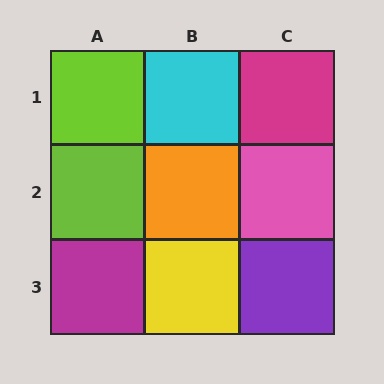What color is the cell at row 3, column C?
Purple.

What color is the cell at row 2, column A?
Lime.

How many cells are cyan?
1 cell is cyan.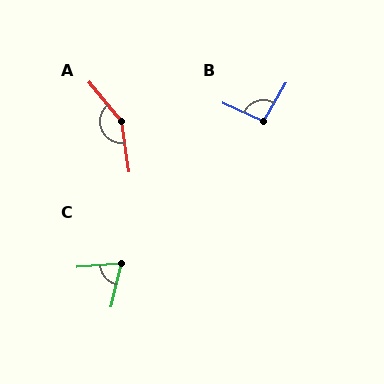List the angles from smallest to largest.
C (72°), B (96°), A (148°).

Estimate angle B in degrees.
Approximately 96 degrees.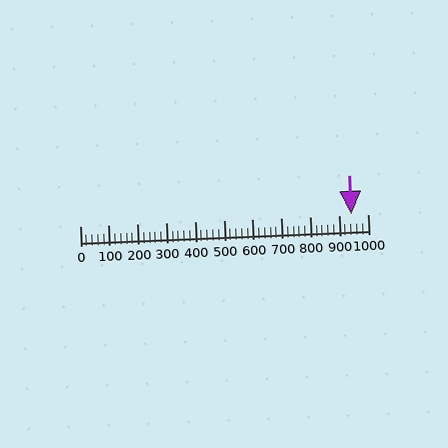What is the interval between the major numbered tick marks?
The major tick marks are spaced 100 units apart.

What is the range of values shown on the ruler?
The ruler shows values from 0 to 1000.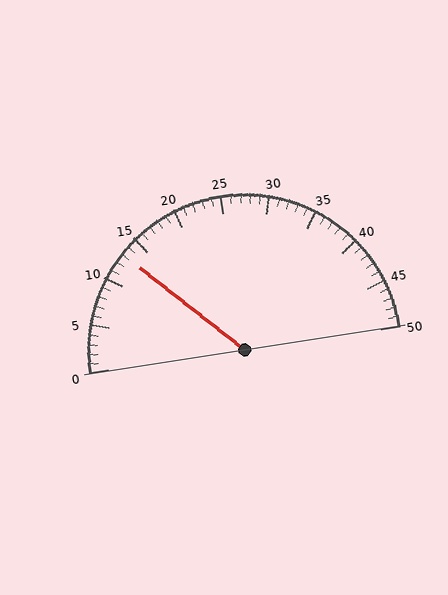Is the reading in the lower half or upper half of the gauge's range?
The reading is in the lower half of the range (0 to 50).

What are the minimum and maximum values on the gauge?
The gauge ranges from 0 to 50.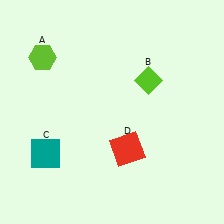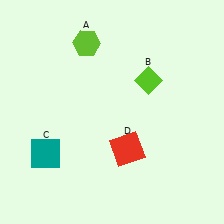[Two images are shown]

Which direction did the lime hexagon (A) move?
The lime hexagon (A) moved right.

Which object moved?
The lime hexagon (A) moved right.